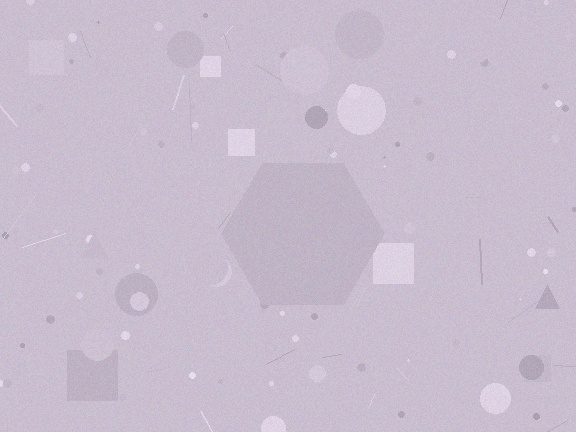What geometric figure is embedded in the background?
A hexagon is embedded in the background.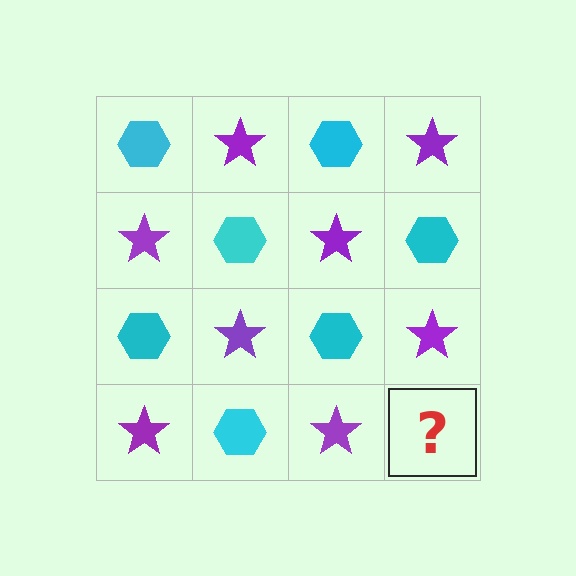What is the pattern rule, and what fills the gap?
The rule is that it alternates cyan hexagon and purple star in a checkerboard pattern. The gap should be filled with a cyan hexagon.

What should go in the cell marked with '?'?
The missing cell should contain a cyan hexagon.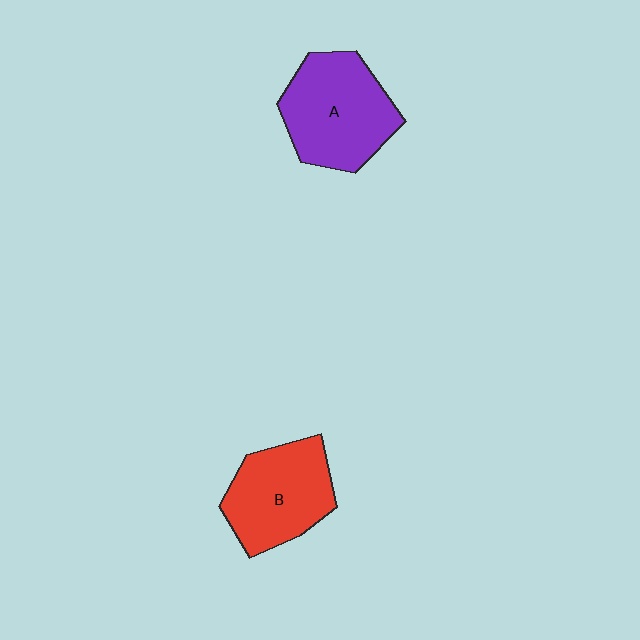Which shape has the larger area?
Shape A (purple).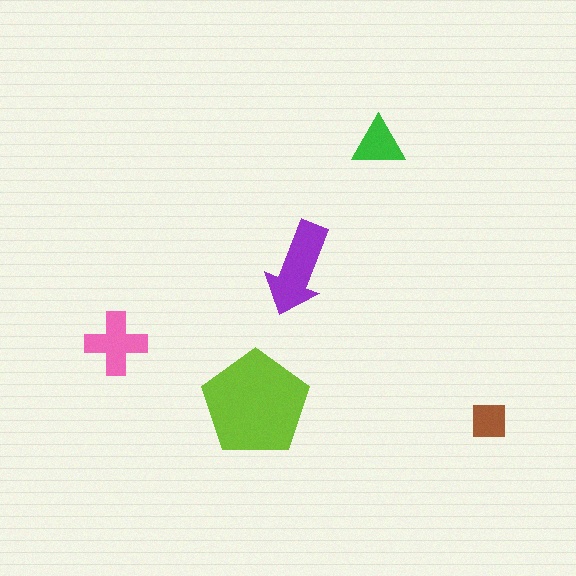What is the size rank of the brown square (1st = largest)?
5th.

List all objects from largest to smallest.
The lime pentagon, the purple arrow, the pink cross, the green triangle, the brown square.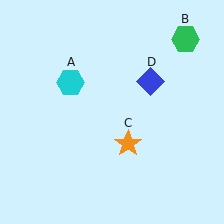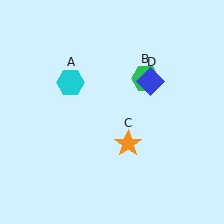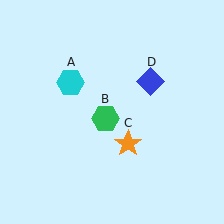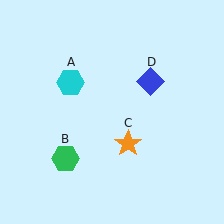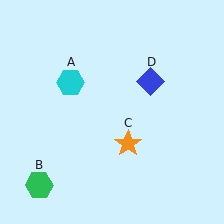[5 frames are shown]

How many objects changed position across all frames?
1 object changed position: green hexagon (object B).